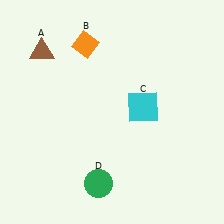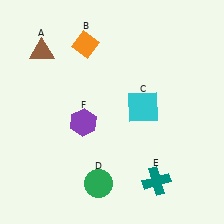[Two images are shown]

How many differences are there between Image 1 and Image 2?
There are 2 differences between the two images.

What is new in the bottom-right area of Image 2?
A teal cross (E) was added in the bottom-right area of Image 2.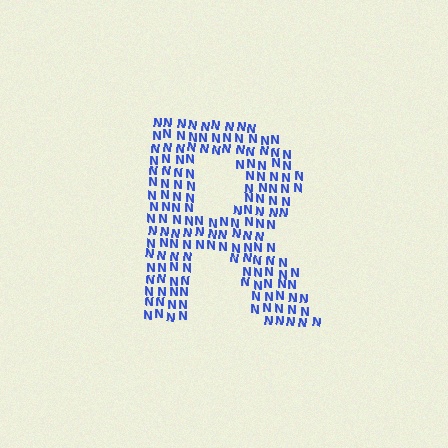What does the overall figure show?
The overall figure shows the letter R.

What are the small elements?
The small elements are letter N's.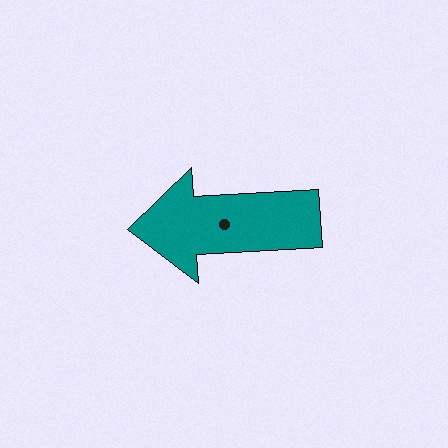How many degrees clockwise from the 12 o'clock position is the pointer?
Approximately 267 degrees.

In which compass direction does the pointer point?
West.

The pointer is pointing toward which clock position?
Roughly 9 o'clock.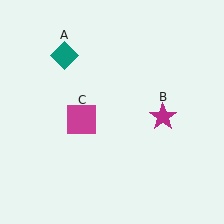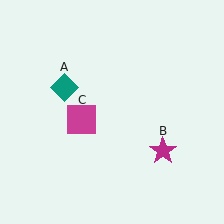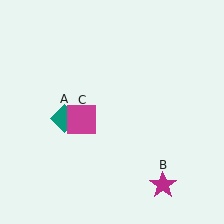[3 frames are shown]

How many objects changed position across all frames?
2 objects changed position: teal diamond (object A), magenta star (object B).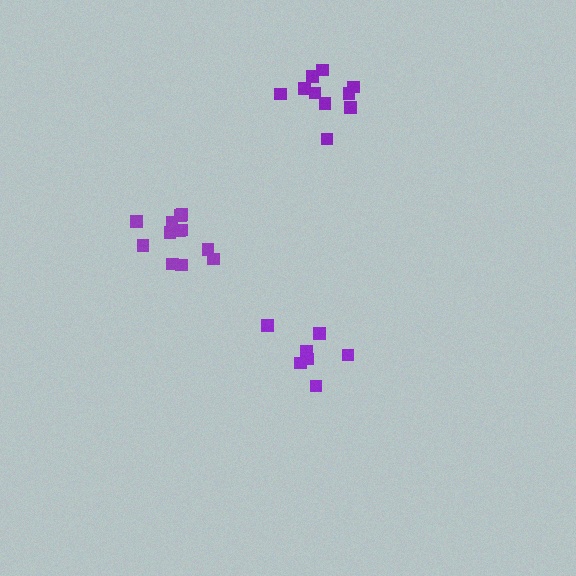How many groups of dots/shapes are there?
There are 3 groups.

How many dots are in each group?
Group 1: 12 dots, Group 2: 10 dots, Group 3: 7 dots (29 total).